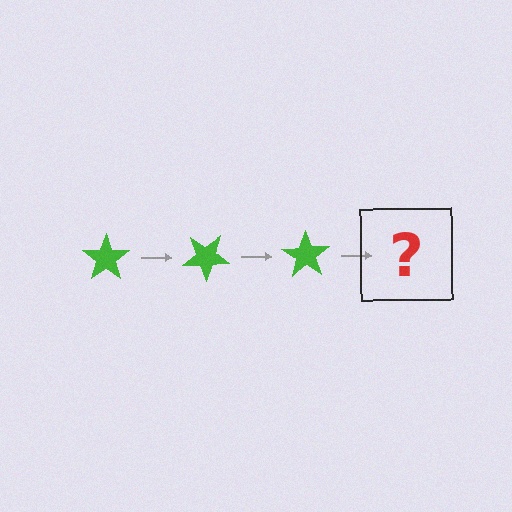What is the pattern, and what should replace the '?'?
The pattern is that the star rotates 35 degrees each step. The '?' should be a green star rotated 105 degrees.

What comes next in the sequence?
The next element should be a green star rotated 105 degrees.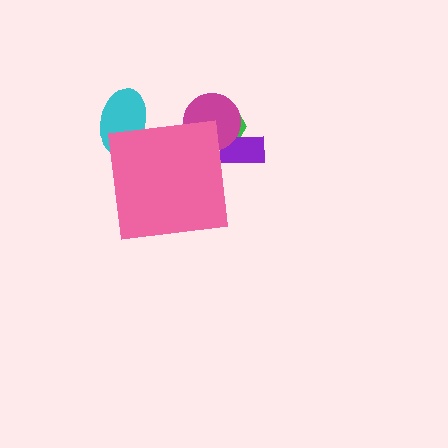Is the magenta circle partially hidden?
Yes, the magenta circle is partially hidden behind the pink square.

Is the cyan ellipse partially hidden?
Yes, the cyan ellipse is partially hidden behind the pink square.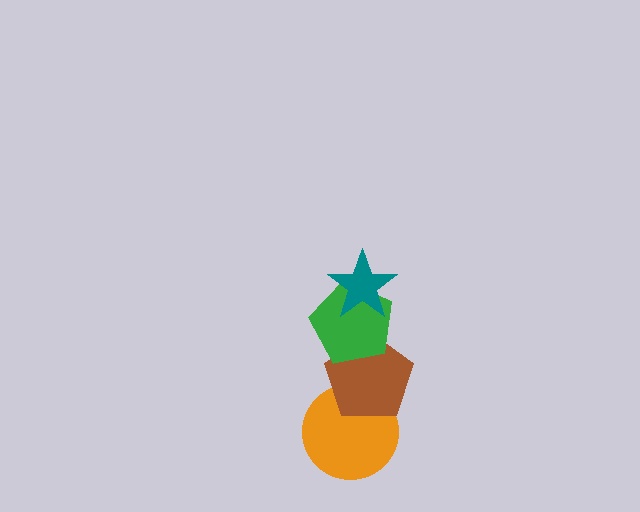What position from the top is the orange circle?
The orange circle is 4th from the top.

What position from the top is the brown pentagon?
The brown pentagon is 3rd from the top.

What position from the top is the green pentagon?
The green pentagon is 2nd from the top.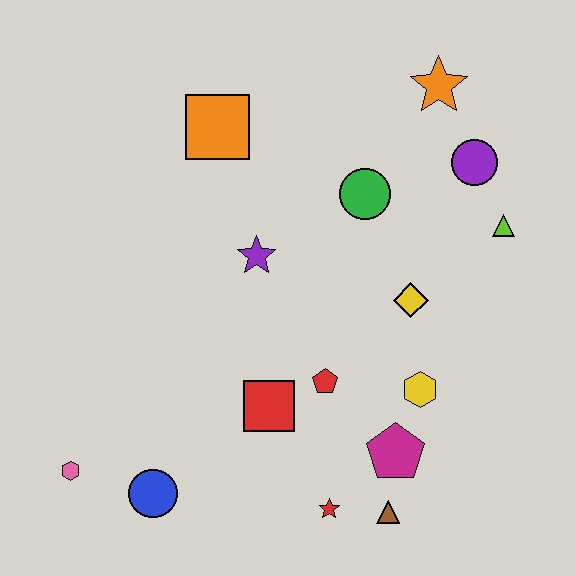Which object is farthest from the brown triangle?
The orange star is farthest from the brown triangle.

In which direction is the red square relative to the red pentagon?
The red square is to the left of the red pentagon.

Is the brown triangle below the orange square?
Yes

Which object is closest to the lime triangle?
The purple circle is closest to the lime triangle.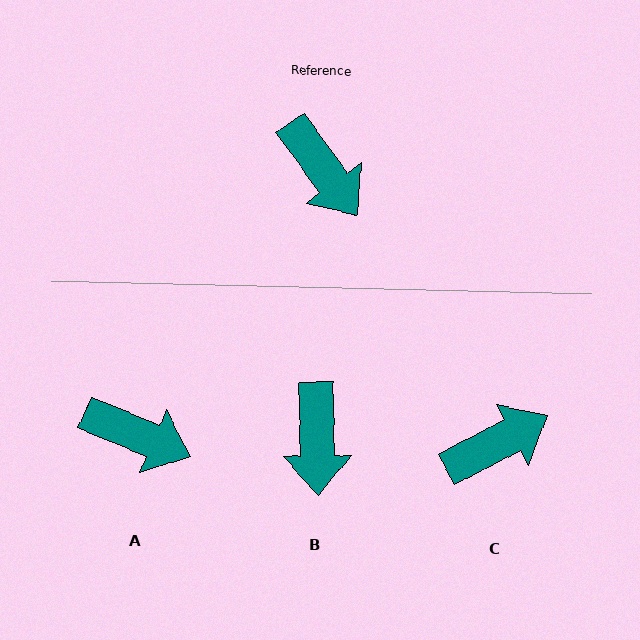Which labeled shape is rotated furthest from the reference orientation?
C, about 82 degrees away.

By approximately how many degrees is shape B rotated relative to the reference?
Approximately 35 degrees clockwise.